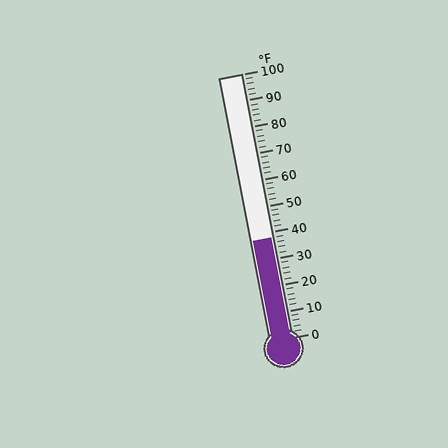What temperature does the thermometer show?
The thermometer shows approximately 38°F.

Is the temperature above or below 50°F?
The temperature is below 50°F.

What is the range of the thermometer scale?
The thermometer scale ranges from 0°F to 100°F.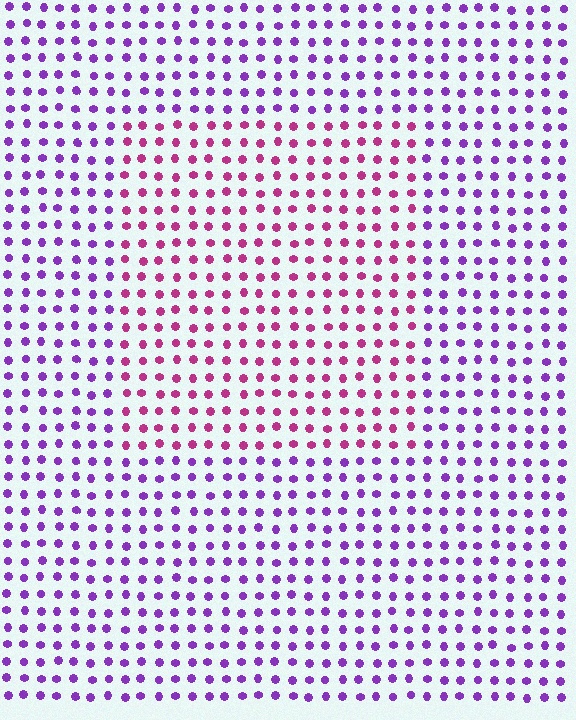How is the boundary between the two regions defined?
The boundary is defined purely by a slight shift in hue (about 44 degrees). Spacing, size, and orientation are identical on both sides.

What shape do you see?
I see a rectangle.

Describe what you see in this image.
The image is filled with small purple elements in a uniform arrangement. A rectangle-shaped region is visible where the elements are tinted to a slightly different hue, forming a subtle color boundary.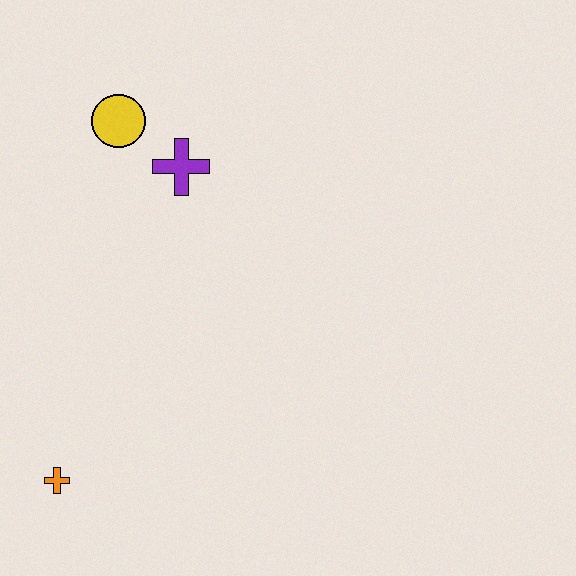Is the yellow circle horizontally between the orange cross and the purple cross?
Yes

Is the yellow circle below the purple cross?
No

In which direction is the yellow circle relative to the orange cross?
The yellow circle is above the orange cross.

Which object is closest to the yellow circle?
The purple cross is closest to the yellow circle.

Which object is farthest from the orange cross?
The yellow circle is farthest from the orange cross.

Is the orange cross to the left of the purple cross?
Yes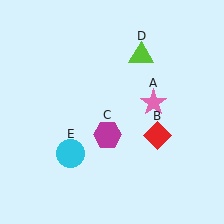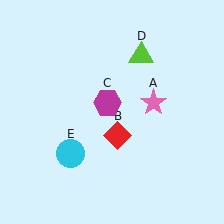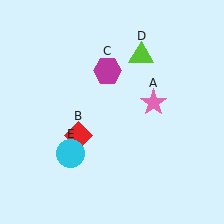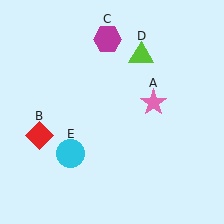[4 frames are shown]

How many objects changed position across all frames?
2 objects changed position: red diamond (object B), magenta hexagon (object C).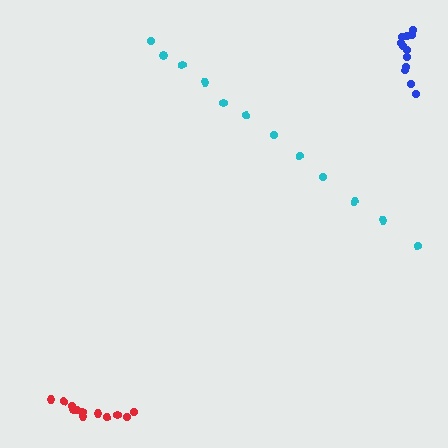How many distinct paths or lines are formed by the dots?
There are 3 distinct paths.